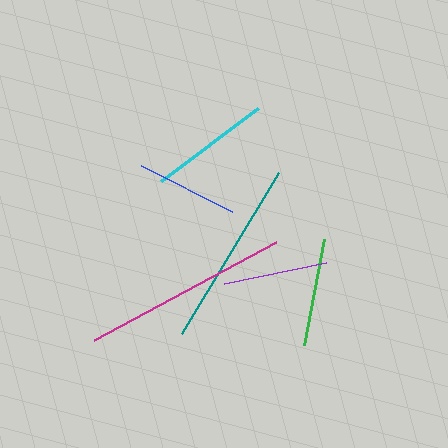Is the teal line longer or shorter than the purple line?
The teal line is longer than the purple line.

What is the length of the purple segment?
The purple segment is approximately 104 pixels long.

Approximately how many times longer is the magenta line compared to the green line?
The magenta line is approximately 1.9 times the length of the green line.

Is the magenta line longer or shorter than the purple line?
The magenta line is longer than the purple line.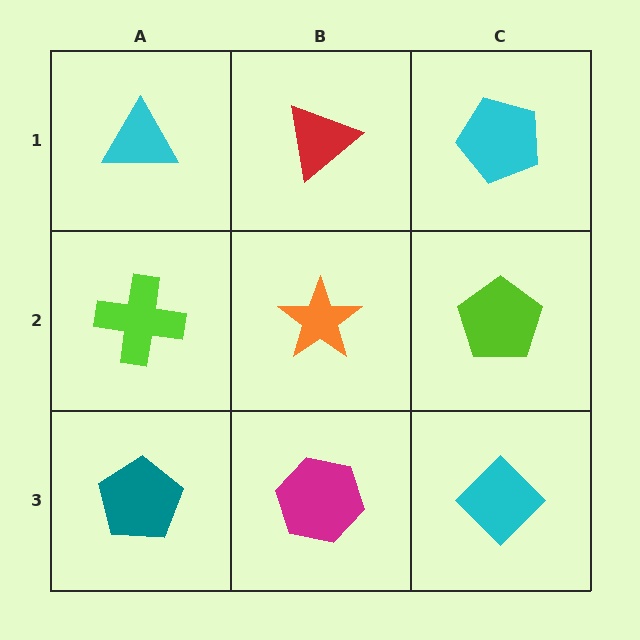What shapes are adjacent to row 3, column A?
A lime cross (row 2, column A), a magenta hexagon (row 3, column B).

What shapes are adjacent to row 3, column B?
An orange star (row 2, column B), a teal pentagon (row 3, column A), a cyan diamond (row 3, column C).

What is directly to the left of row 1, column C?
A red triangle.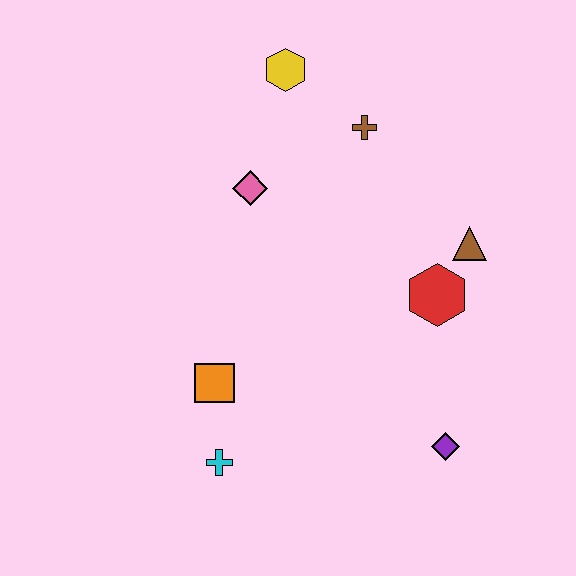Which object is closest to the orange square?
The cyan cross is closest to the orange square.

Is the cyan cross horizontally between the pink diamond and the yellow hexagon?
No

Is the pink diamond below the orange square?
No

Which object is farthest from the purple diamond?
The yellow hexagon is farthest from the purple diamond.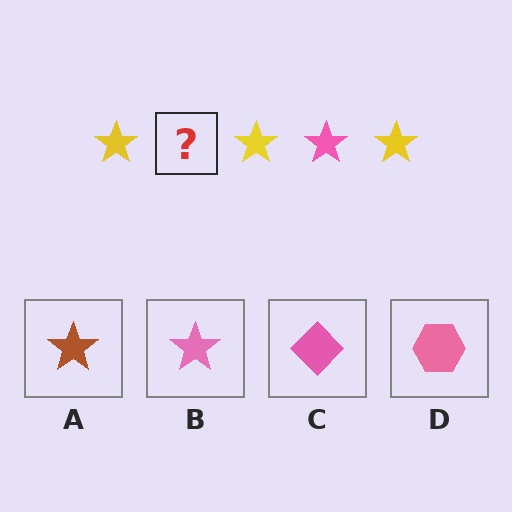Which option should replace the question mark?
Option B.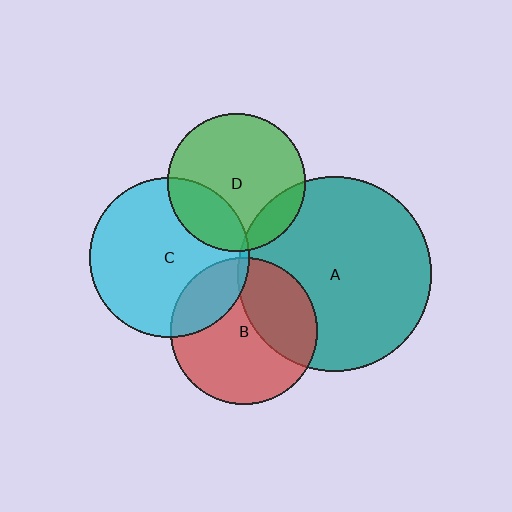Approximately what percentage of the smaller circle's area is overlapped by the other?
Approximately 15%.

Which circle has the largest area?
Circle A (teal).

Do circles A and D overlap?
Yes.